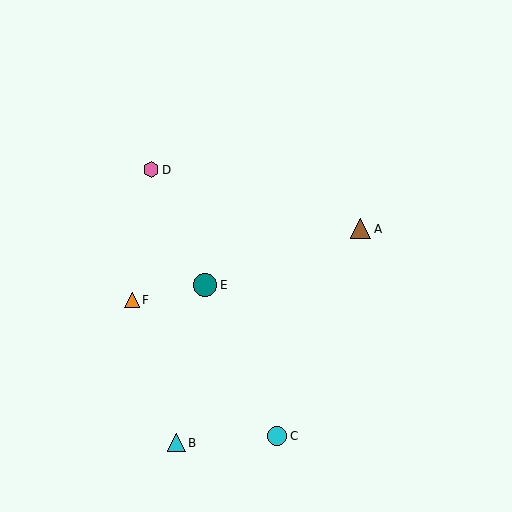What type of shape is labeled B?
Shape B is a cyan triangle.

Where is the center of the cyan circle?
The center of the cyan circle is at (277, 436).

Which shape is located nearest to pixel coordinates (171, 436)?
The cyan triangle (labeled B) at (176, 443) is nearest to that location.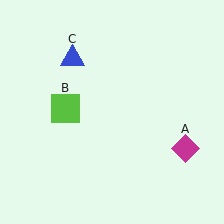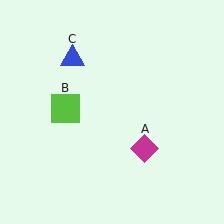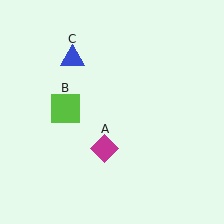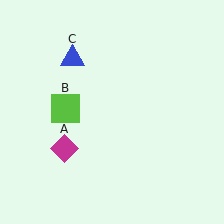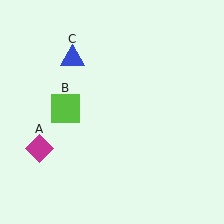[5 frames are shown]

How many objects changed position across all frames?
1 object changed position: magenta diamond (object A).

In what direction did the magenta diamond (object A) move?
The magenta diamond (object A) moved left.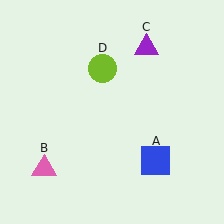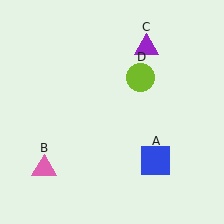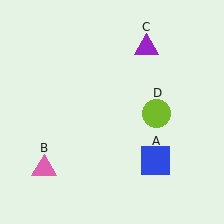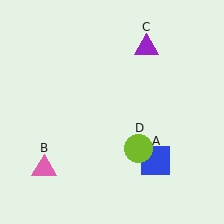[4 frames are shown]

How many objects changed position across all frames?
1 object changed position: lime circle (object D).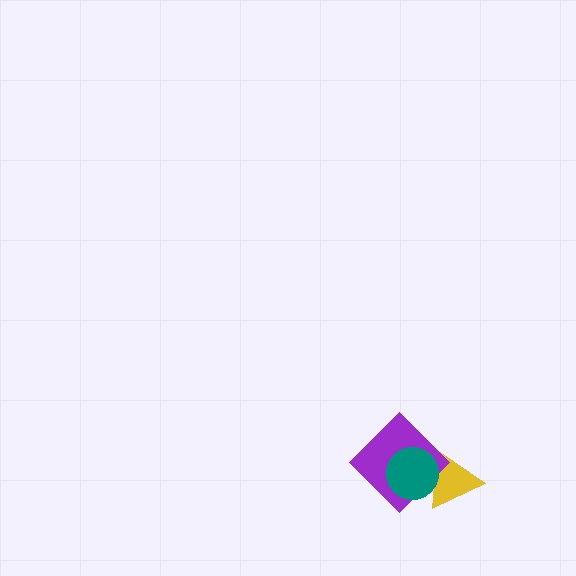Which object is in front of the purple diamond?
The teal circle is in front of the purple diamond.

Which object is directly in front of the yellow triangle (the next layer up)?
The purple diamond is directly in front of the yellow triangle.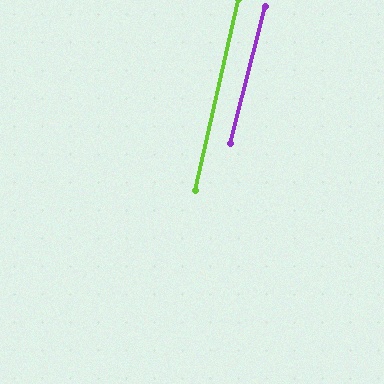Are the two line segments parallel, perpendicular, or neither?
Parallel — their directions differ by only 1.4°.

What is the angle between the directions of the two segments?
Approximately 1 degree.